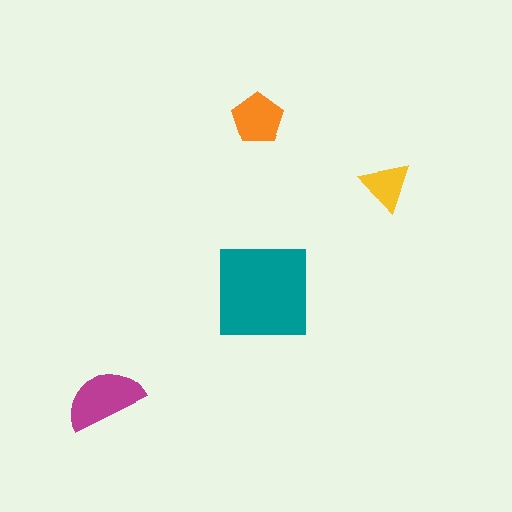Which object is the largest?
The teal square.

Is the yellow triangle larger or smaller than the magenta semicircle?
Smaller.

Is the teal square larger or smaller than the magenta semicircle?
Larger.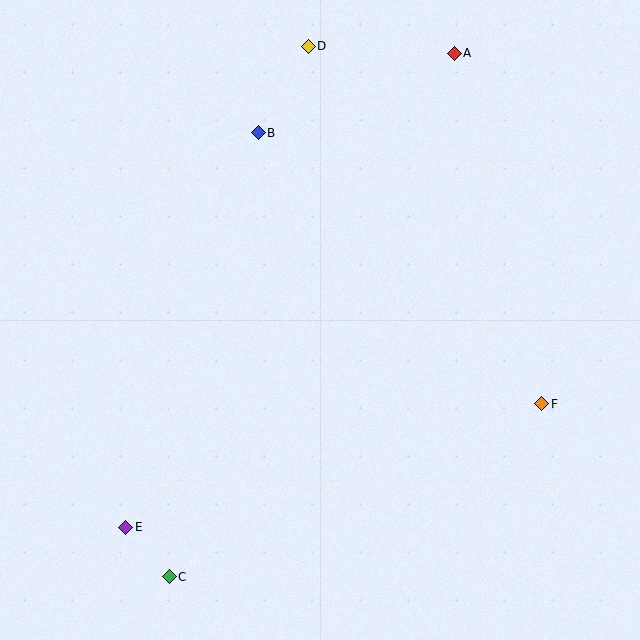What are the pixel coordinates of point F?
Point F is at (542, 404).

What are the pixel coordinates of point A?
Point A is at (454, 53).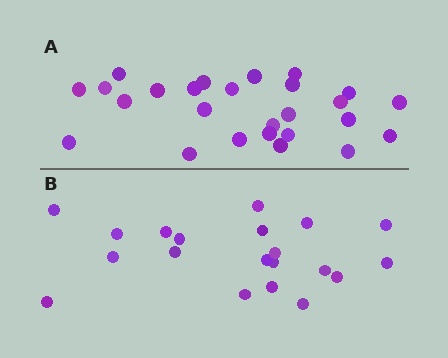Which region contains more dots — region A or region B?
Region A (the top region) has more dots.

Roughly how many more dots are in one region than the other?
Region A has about 6 more dots than region B.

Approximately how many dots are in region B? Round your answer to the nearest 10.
About 20 dots.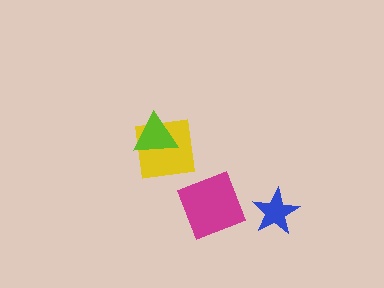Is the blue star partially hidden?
No, no other shape covers it.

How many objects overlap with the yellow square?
1 object overlaps with the yellow square.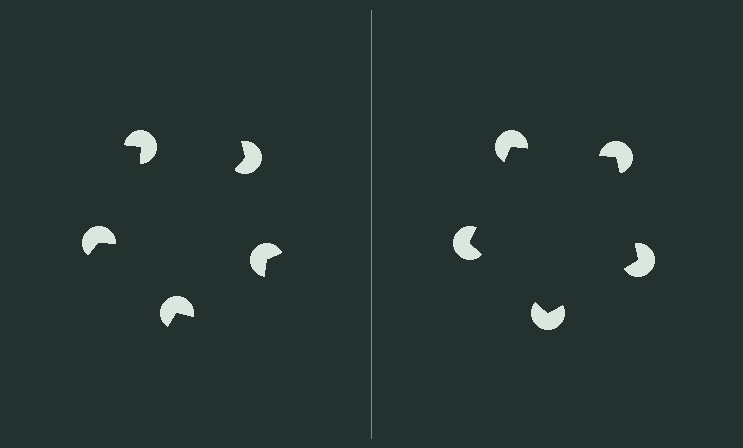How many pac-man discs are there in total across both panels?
10 — 5 on each side.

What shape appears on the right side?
An illusory pentagon.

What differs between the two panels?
The pac-man discs are positioned identically on both sides; only the wedge orientations differ. On the right they align to a pentagon; on the left they are misaligned.